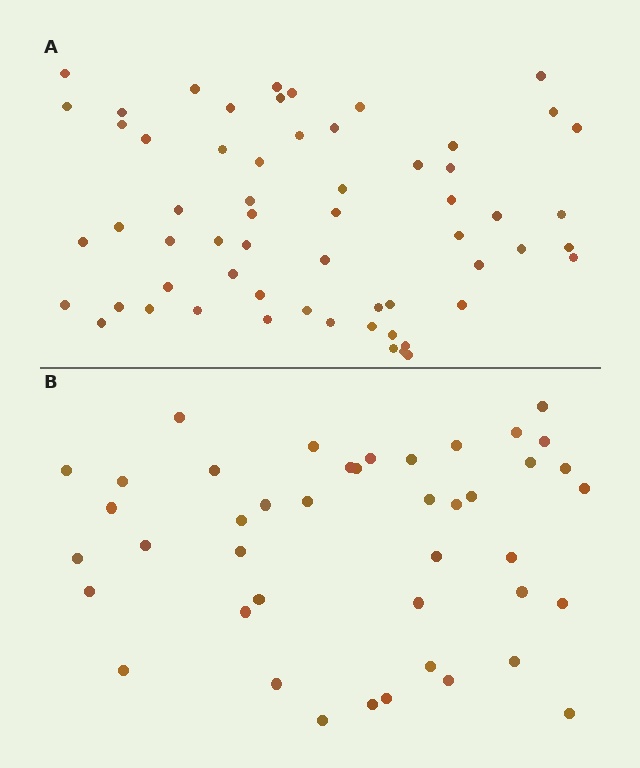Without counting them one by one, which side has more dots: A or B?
Region A (the top region) has more dots.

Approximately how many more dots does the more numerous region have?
Region A has approximately 15 more dots than region B.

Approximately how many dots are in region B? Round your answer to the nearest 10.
About 40 dots. (The exact count is 43, which rounds to 40.)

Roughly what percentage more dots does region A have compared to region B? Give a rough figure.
About 40% more.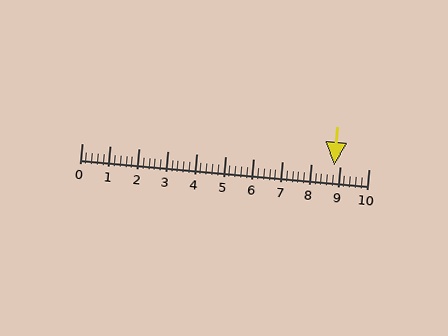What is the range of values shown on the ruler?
The ruler shows values from 0 to 10.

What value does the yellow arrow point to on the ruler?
The yellow arrow points to approximately 8.8.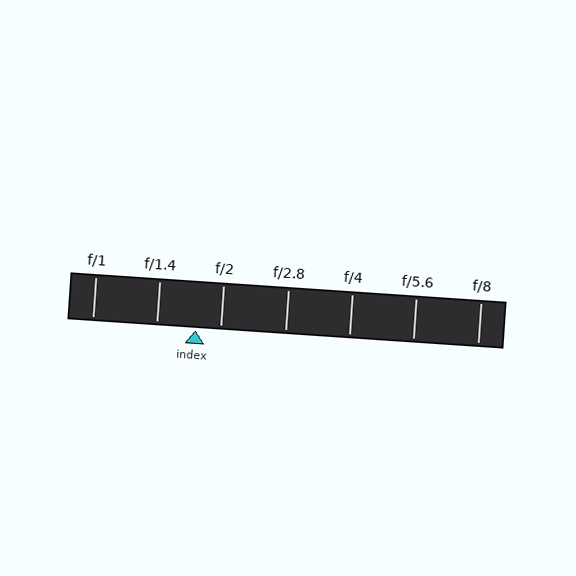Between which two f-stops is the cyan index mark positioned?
The index mark is between f/1.4 and f/2.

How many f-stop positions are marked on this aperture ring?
There are 7 f-stop positions marked.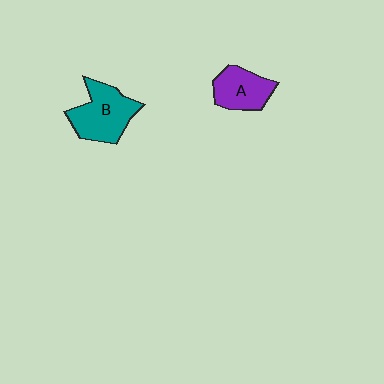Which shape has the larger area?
Shape B (teal).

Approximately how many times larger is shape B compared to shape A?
Approximately 1.4 times.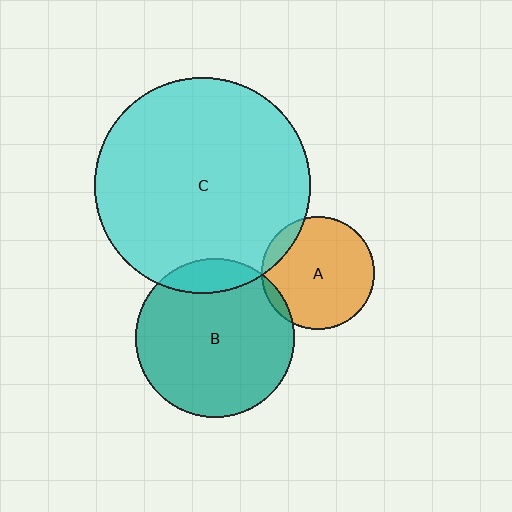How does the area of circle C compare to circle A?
Approximately 3.7 times.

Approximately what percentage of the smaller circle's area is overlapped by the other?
Approximately 5%.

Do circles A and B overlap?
Yes.